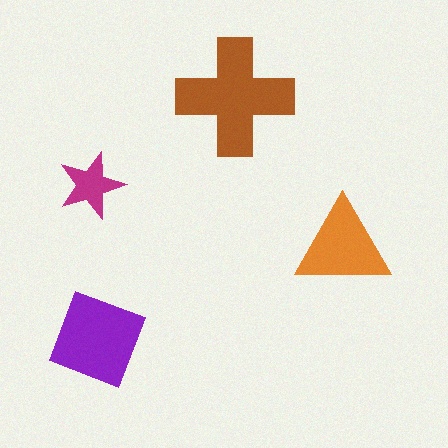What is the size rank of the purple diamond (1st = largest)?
2nd.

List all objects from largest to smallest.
The brown cross, the purple diamond, the orange triangle, the magenta star.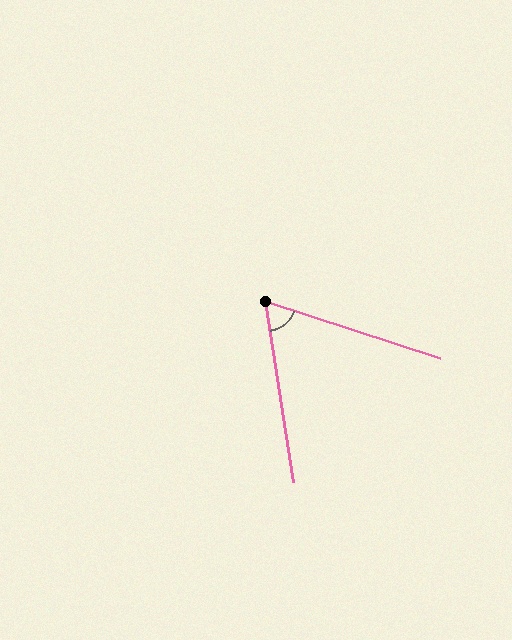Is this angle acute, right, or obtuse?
It is acute.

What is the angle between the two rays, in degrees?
Approximately 63 degrees.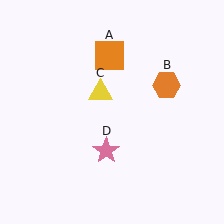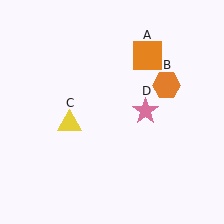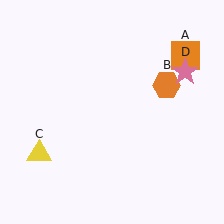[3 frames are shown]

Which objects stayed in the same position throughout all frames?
Orange hexagon (object B) remained stationary.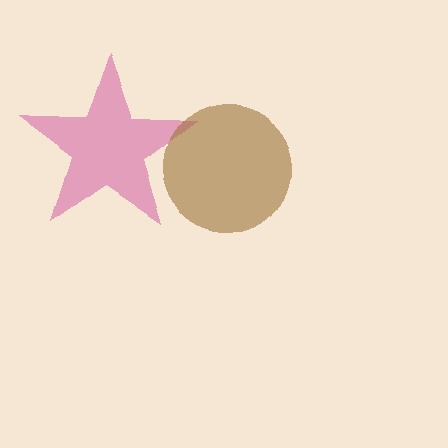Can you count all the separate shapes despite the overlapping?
Yes, there are 2 separate shapes.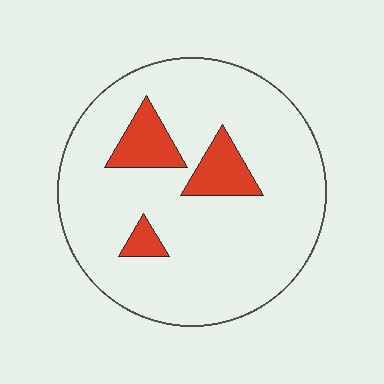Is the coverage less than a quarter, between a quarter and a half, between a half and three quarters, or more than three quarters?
Less than a quarter.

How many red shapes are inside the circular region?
3.